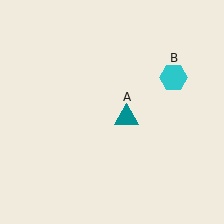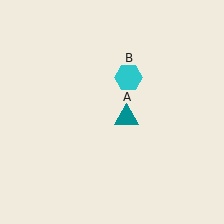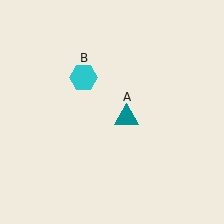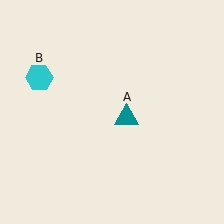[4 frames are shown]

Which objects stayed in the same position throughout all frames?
Teal triangle (object A) remained stationary.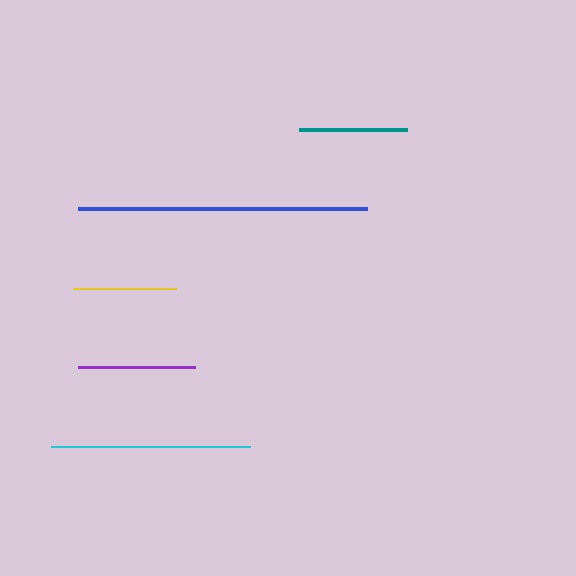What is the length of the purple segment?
The purple segment is approximately 117 pixels long.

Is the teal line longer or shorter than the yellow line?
The teal line is longer than the yellow line.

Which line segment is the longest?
The blue line is the longest at approximately 289 pixels.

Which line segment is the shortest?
The yellow line is the shortest at approximately 103 pixels.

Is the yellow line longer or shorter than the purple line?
The purple line is longer than the yellow line.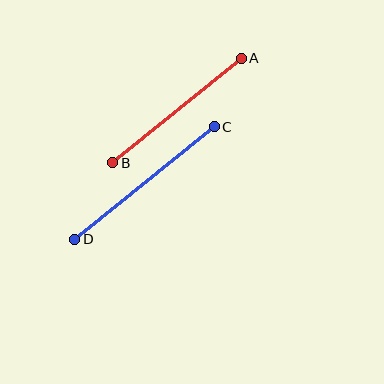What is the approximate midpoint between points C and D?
The midpoint is at approximately (144, 183) pixels.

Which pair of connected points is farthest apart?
Points C and D are farthest apart.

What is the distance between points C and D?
The distance is approximately 179 pixels.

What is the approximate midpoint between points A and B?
The midpoint is at approximately (177, 110) pixels.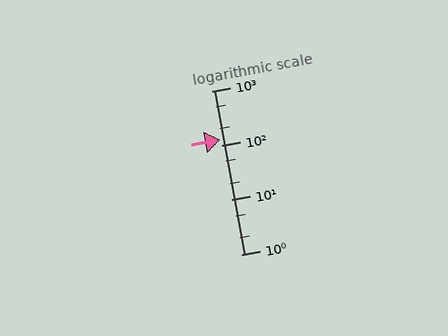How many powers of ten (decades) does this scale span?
The scale spans 3 decades, from 1 to 1000.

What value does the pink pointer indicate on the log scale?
The pointer indicates approximately 130.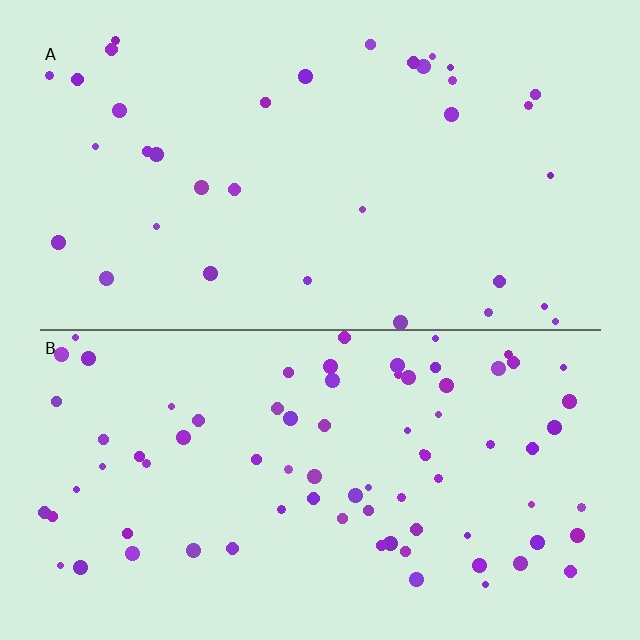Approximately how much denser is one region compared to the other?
Approximately 2.3× — region B over region A.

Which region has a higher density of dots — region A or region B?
B (the bottom).